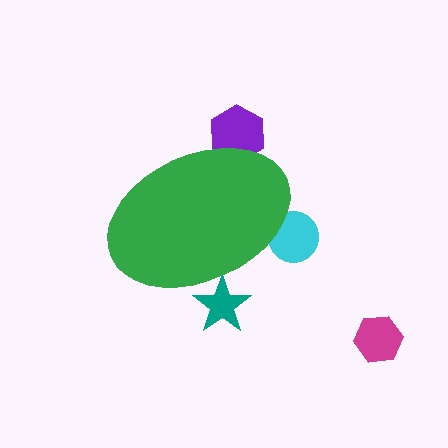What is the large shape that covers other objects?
A green ellipse.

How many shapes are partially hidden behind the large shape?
3 shapes are partially hidden.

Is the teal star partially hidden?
Yes, the teal star is partially hidden behind the green ellipse.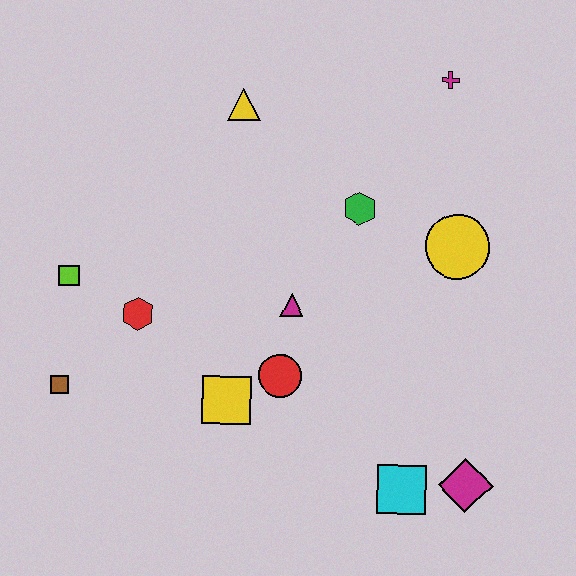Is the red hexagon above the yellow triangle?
No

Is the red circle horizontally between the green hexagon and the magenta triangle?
No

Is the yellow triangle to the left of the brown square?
No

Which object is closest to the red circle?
The yellow square is closest to the red circle.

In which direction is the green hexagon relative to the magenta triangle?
The green hexagon is above the magenta triangle.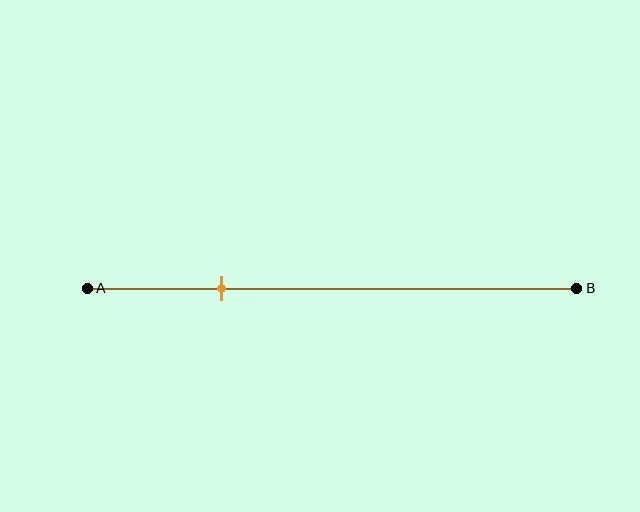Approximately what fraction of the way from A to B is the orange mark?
The orange mark is approximately 25% of the way from A to B.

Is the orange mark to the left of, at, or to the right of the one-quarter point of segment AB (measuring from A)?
The orange mark is approximately at the one-quarter point of segment AB.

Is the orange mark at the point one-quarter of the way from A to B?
Yes, the mark is approximately at the one-quarter point.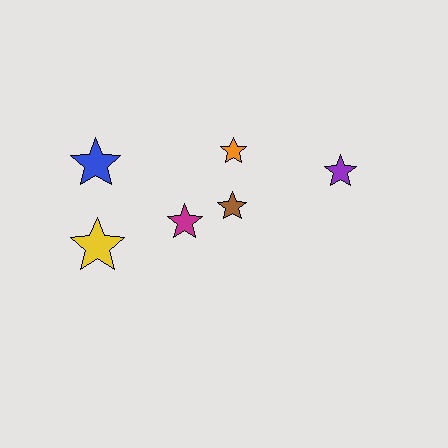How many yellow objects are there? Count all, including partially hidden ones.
There is 1 yellow object.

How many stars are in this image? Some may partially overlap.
There are 6 stars.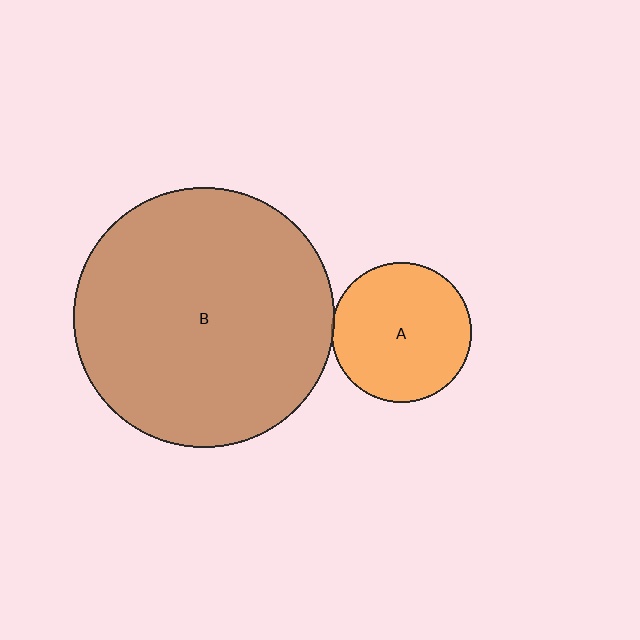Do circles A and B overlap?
Yes.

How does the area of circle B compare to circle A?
Approximately 3.5 times.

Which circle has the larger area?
Circle B (brown).